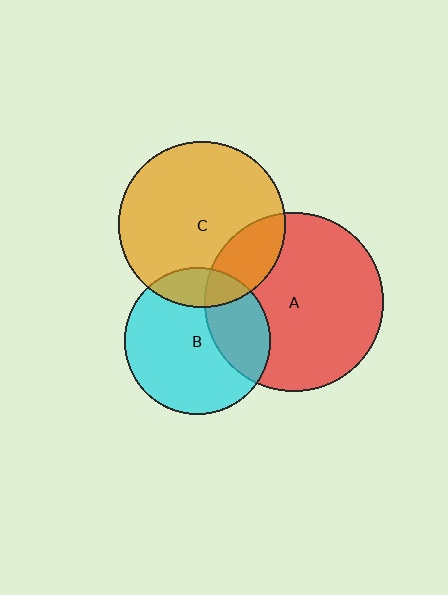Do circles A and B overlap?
Yes.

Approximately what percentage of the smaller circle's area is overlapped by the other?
Approximately 30%.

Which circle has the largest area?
Circle A (red).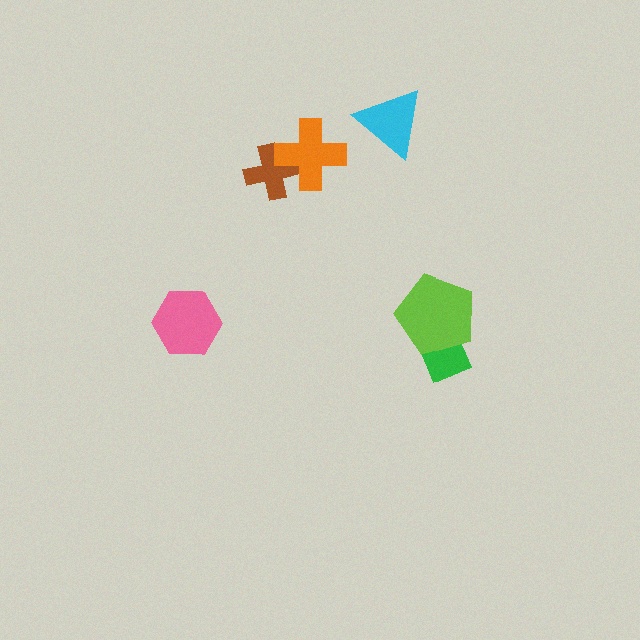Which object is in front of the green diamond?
The lime pentagon is in front of the green diamond.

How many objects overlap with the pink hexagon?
0 objects overlap with the pink hexagon.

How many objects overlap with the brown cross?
1 object overlaps with the brown cross.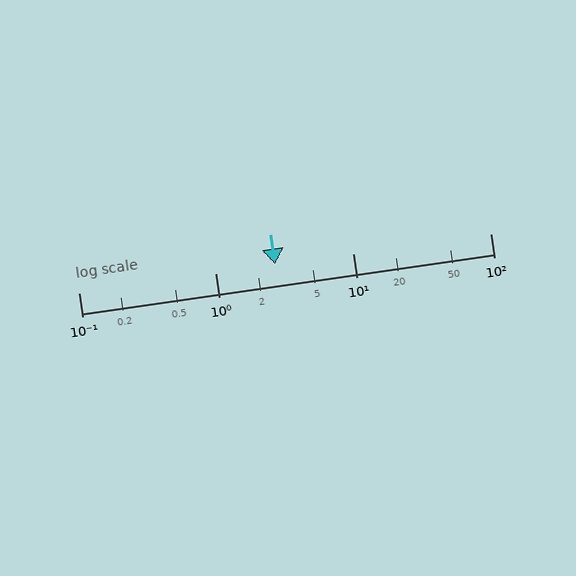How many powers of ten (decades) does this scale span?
The scale spans 3 decades, from 0.1 to 100.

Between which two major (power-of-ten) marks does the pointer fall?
The pointer is between 1 and 10.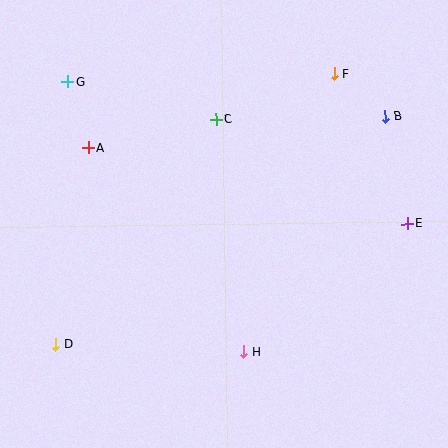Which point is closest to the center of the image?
Point C at (216, 119) is closest to the center.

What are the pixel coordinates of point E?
Point E is at (407, 224).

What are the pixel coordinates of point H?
Point H is at (244, 351).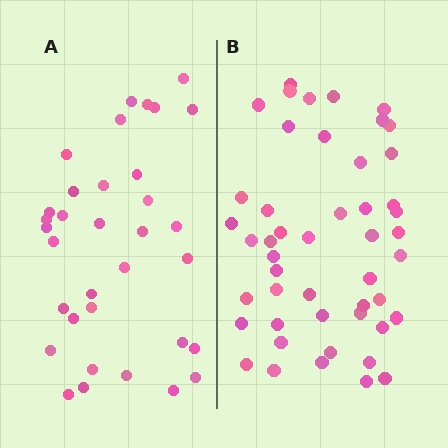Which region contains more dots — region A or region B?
Region B (the right region) has more dots.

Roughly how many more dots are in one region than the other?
Region B has approximately 15 more dots than region A.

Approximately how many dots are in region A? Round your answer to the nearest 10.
About 30 dots. (The exact count is 34, which rounds to 30.)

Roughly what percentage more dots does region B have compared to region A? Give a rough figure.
About 40% more.